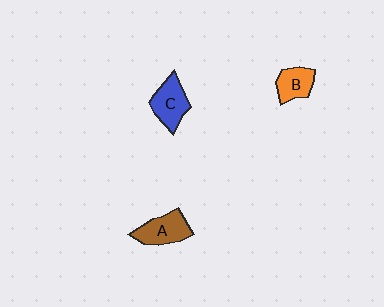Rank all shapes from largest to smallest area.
From largest to smallest: C (blue), A (brown), B (orange).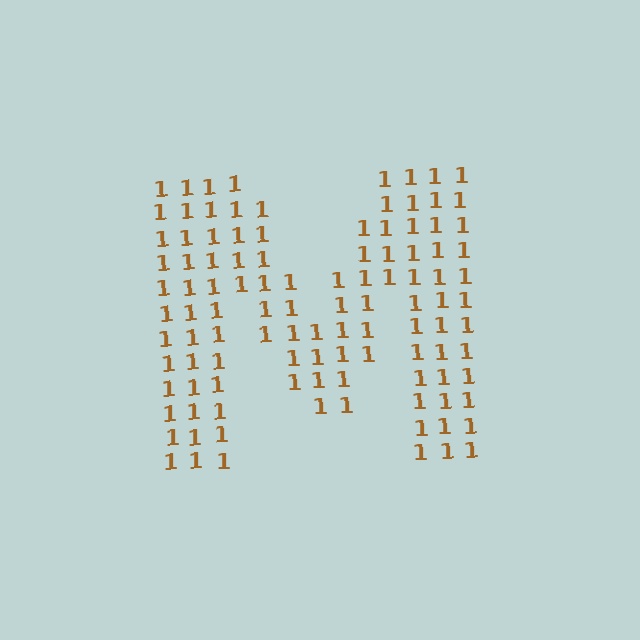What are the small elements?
The small elements are digit 1's.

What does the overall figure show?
The overall figure shows the letter M.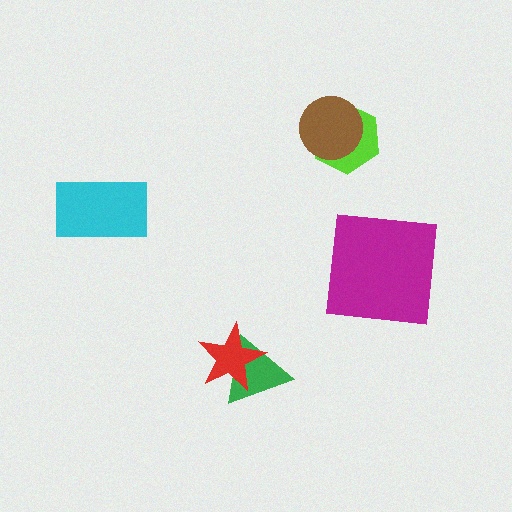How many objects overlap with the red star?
1 object overlaps with the red star.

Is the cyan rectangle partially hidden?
No, no other shape covers it.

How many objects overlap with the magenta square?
0 objects overlap with the magenta square.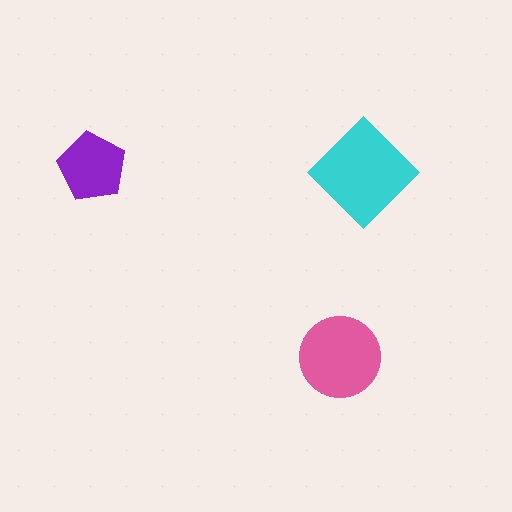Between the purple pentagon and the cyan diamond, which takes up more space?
The cyan diamond.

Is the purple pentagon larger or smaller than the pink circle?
Smaller.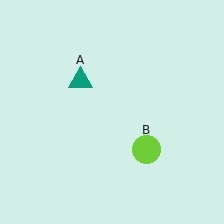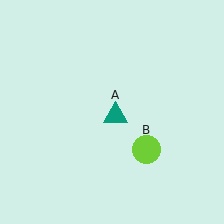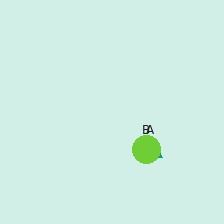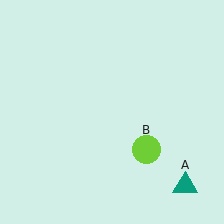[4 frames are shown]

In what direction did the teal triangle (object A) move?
The teal triangle (object A) moved down and to the right.